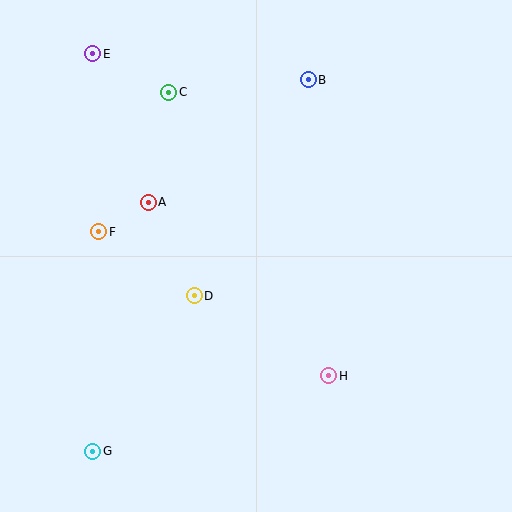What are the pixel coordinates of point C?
Point C is at (169, 92).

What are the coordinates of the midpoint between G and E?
The midpoint between G and E is at (93, 252).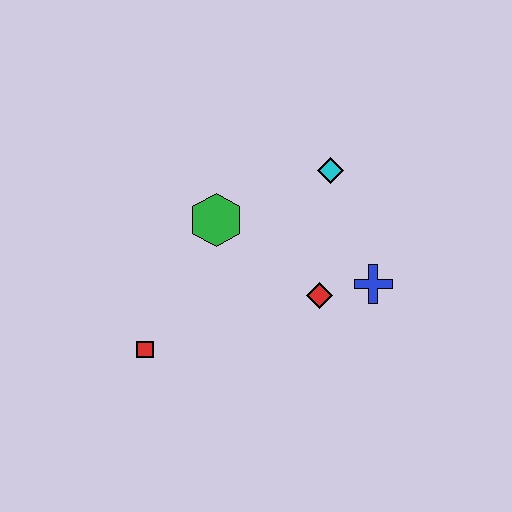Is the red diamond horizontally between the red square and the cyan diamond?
Yes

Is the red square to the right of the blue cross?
No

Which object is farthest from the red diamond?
The red square is farthest from the red diamond.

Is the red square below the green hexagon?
Yes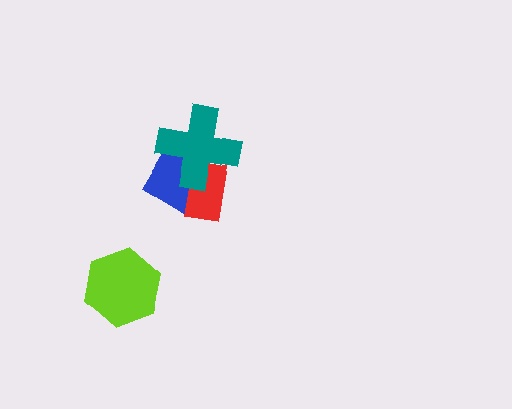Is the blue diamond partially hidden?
Yes, it is partially covered by another shape.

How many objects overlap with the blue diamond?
2 objects overlap with the blue diamond.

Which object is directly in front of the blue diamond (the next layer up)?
The red rectangle is directly in front of the blue diamond.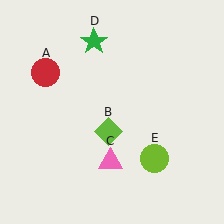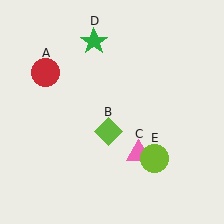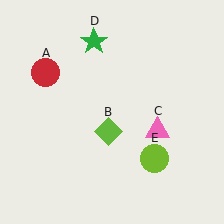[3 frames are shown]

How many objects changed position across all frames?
1 object changed position: pink triangle (object C).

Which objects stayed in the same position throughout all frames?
Red circle (object A) and lime diamond (object B) and green star (object D) and lime circle (object E) remained stationary.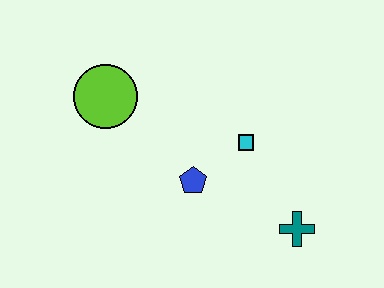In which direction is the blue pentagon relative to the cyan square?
The blue pentagon is to the left of the cyan square.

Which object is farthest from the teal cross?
The lime circle is farthest from the teal cross.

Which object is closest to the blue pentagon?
The cyan square is closest to the blue pentagon.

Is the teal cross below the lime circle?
Yes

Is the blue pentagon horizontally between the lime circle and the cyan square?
Yes